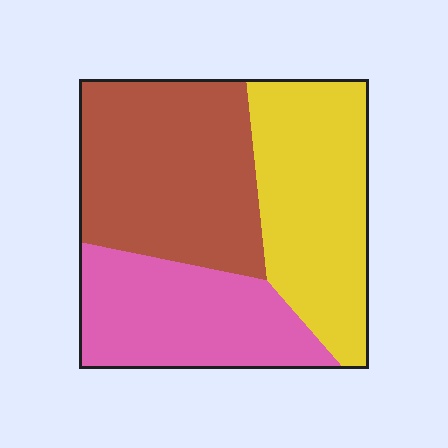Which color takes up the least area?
Pink, at roughly 30%.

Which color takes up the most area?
Brown, at roughly 40%.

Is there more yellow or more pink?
Yellow.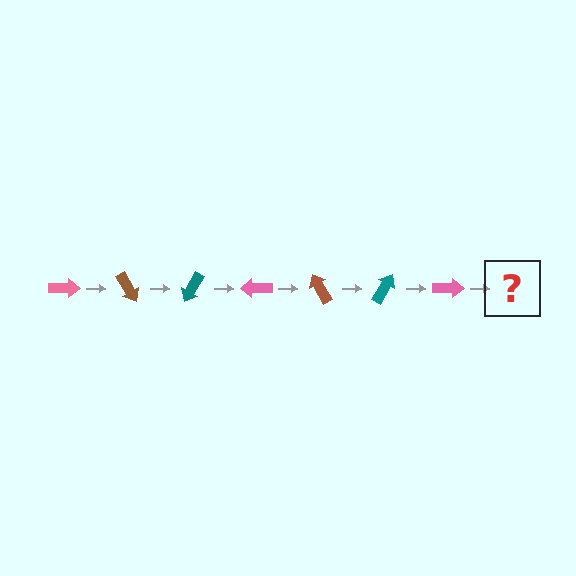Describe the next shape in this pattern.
It should be a brown arrow, rotated 420 degrees from the start.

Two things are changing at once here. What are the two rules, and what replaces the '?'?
The two rules are that it rotates 60 degrees each step and the color cycles through pink, brown, and teal. The '?' should be a brown arrow, rotated 420 degrees from the start.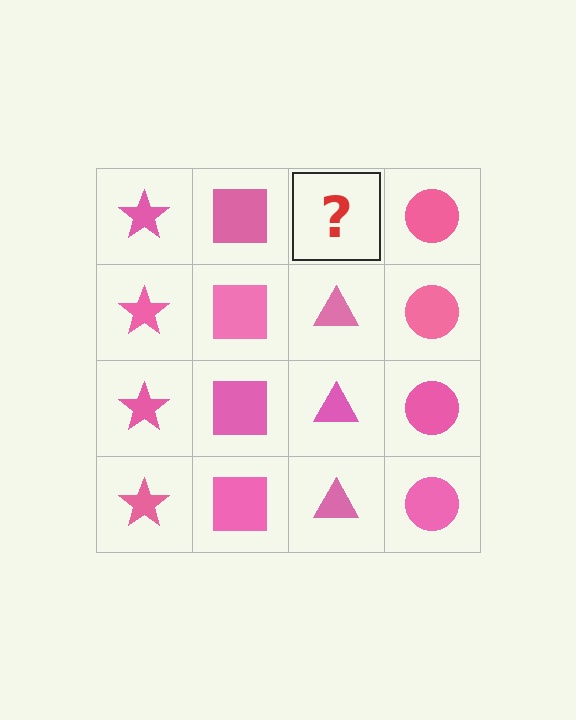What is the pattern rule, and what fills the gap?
The rule is that each column has a consistent shape. The gap should be filled with a pink triangle.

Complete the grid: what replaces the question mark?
The question mark should be replaced with a pink triangle.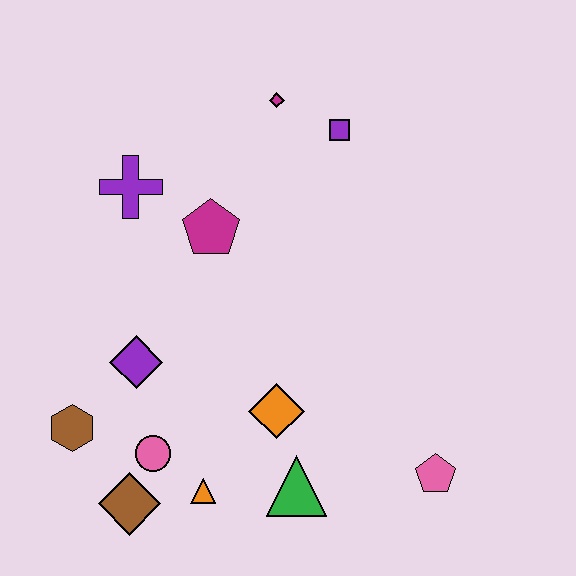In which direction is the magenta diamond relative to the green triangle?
The magenta diamond is above the green triangle.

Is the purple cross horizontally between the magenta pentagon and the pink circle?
No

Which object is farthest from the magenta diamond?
The brown diamond is farthest from the magenta diamond.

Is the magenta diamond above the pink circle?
Yes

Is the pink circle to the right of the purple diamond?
Yes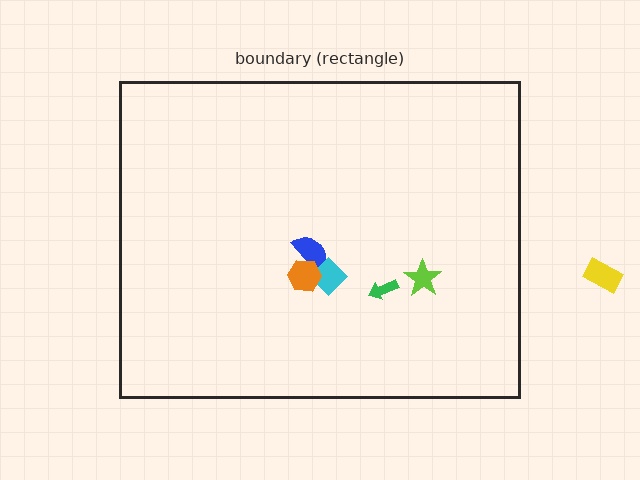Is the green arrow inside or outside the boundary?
Inside.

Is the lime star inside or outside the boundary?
Inside.